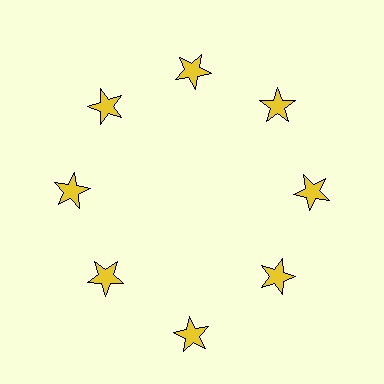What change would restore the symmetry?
The symmetry would be restored by moving it inward, back onto the ring so that all 8 stars sit at equal angles and equal distance from the center.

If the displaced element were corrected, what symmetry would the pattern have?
It would have 8-fold rotational symmetry — the pattern would map onto itself every 45 degrees.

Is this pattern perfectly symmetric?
No. The 8 yellow stars are arranged in a ring, but one element near the 6 o'clock position is pushed outward from the center, breaking the 8-fold rotational symmetry.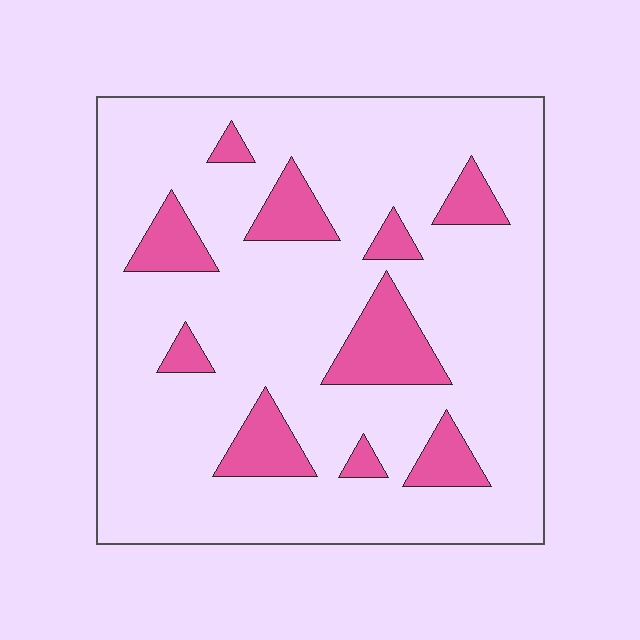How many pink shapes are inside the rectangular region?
10.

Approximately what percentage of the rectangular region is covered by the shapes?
Approximately 15%.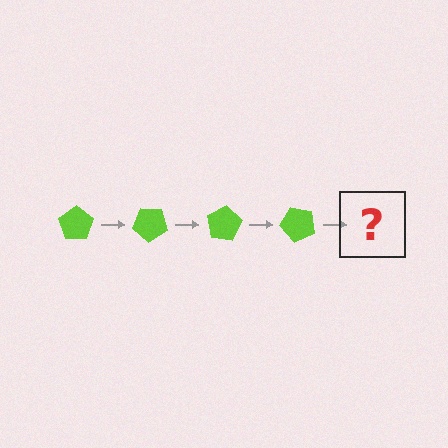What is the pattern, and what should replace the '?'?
The pattern is that the pentagon rotates 40 degrees each step. The '?' should be a lime pentagon rotated 160 degrees.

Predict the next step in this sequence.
The next step is a lime pentagon rotated 160 degrees.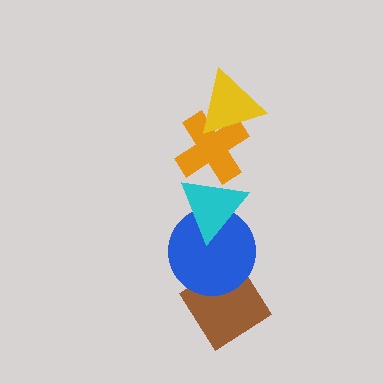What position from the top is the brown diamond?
The brown diamond is 5th from the top.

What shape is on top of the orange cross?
The yellow triangle is on top of the orange cross.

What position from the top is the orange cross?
The orange cross is 2nd from the top.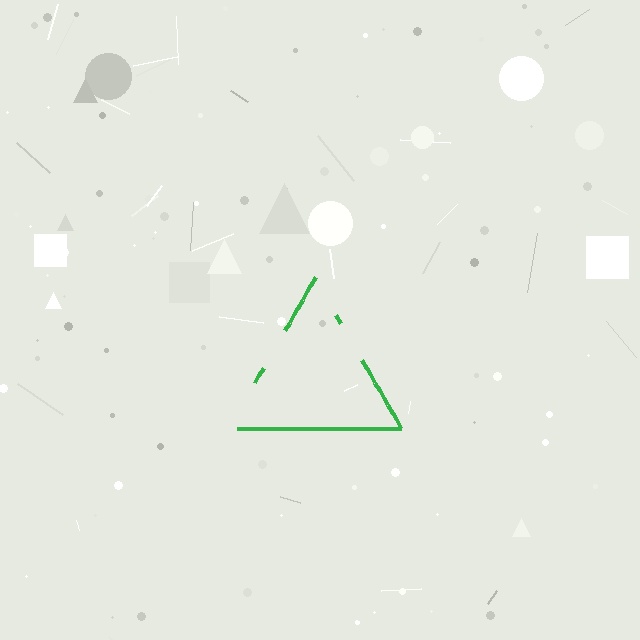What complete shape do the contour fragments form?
The contour fragments form a triangle.